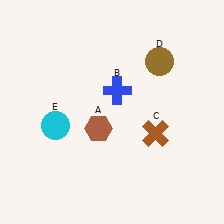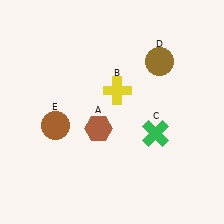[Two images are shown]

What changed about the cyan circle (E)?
In Image 1, E is cyan. In Image 2, it changed to brown.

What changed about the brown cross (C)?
In Image 1, C is brown. In Image 2, it changed to green.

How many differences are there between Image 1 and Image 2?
There are 3 differences between the two images.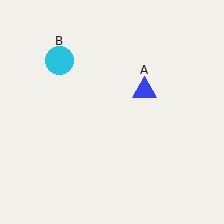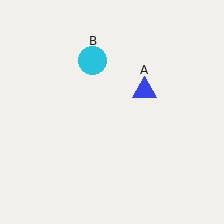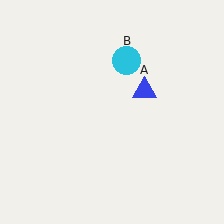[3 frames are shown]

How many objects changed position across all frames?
1 object changed position: cyan circle (object B).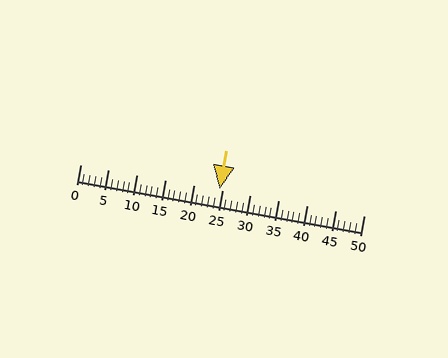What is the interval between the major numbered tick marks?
The major tick marks are spaced 5 units apart.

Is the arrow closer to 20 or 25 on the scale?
The arrow is closer to 25.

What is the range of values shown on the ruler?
The ruler shows values from 0 to 50.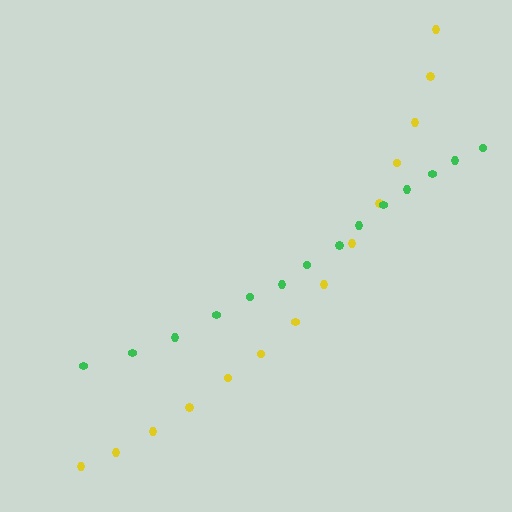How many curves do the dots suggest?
There are 2 distinct paths.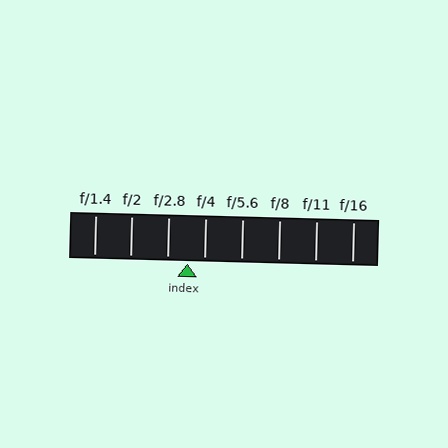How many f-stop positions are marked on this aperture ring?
There are 8 f-stop positions marked.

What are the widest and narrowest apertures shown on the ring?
The widest aperture shown is f/1.4 and the narrowest is f/16.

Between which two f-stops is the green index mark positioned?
The index mark is between f/2.8 and f/4.